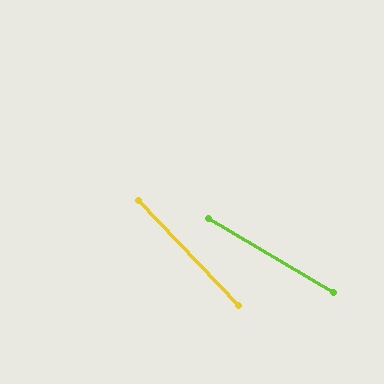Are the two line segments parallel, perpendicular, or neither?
Neither parallel nor perpendicular — they differ by about 16°.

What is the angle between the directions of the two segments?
Approximately 16 degrees.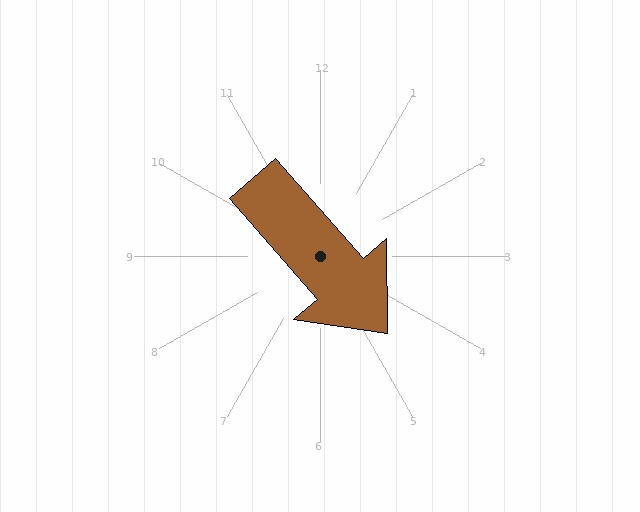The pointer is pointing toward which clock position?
Roughly 5 o'clock.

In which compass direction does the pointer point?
Southeast.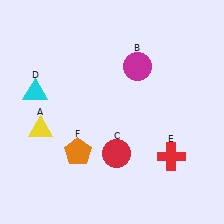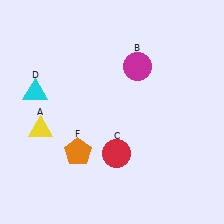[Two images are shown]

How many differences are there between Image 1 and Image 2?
There is 1 difference between the two images.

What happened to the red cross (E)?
The red cross (E) was removed in Image 2. It was in the bottom-right area of Image 1.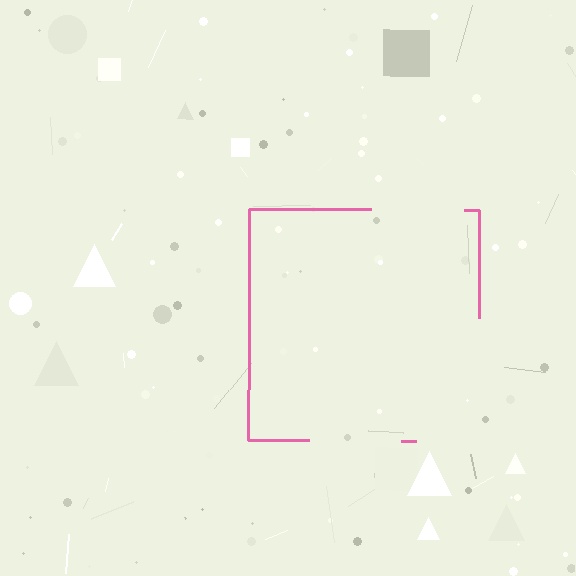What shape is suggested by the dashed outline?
The dashed outline suggests a square.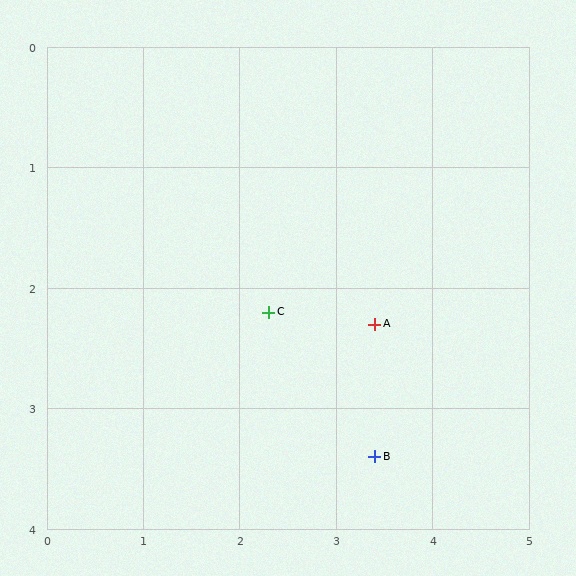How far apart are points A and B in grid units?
Points A and B are about 1.1 grid units apart.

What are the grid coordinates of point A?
Point A is at approximately (3.4, 2.3).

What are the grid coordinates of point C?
Point C is at approximately (2.3, 2.2).